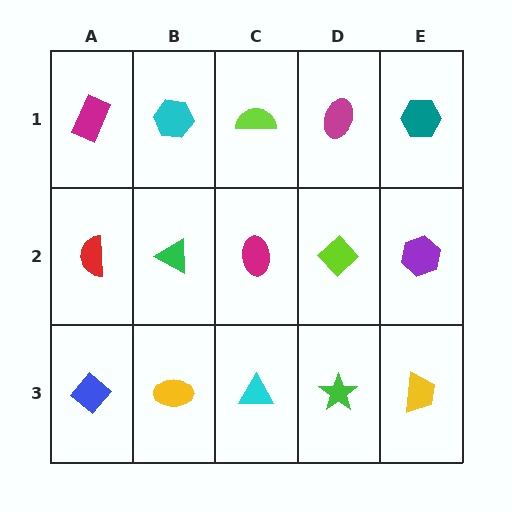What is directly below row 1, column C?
A magenta ellipse.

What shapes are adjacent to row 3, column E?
A purple hexagon (row 2, column E), a green star (row 3, column D).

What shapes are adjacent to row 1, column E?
A purple hexagon (row 2, column E), a magenta ellipse (row 1, column D).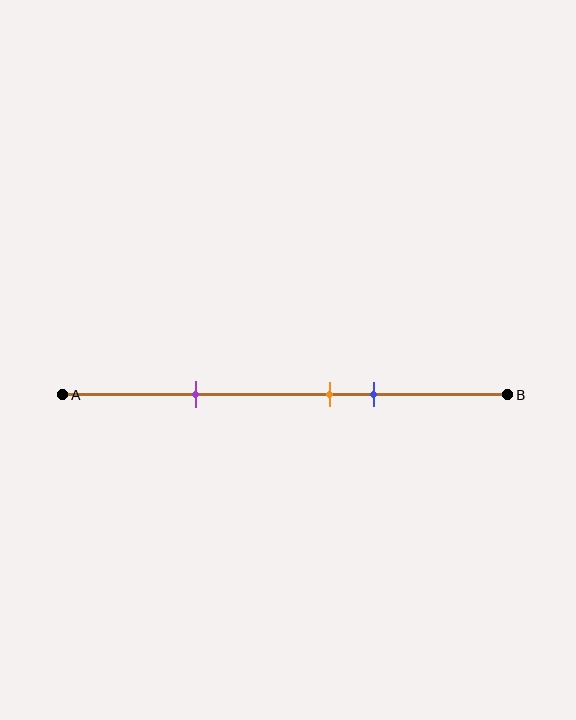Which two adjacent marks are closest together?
The orange and blue marks are the closest adjacent pair.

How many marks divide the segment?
There are 3 marks dividing the segment.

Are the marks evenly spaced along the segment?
No, the marks are not evenly spaced.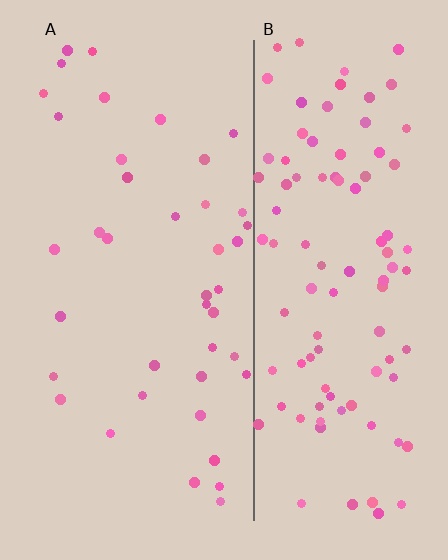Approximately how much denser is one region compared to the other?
Approximately 2.6× — region B over region A.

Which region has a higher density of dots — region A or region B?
B (the right).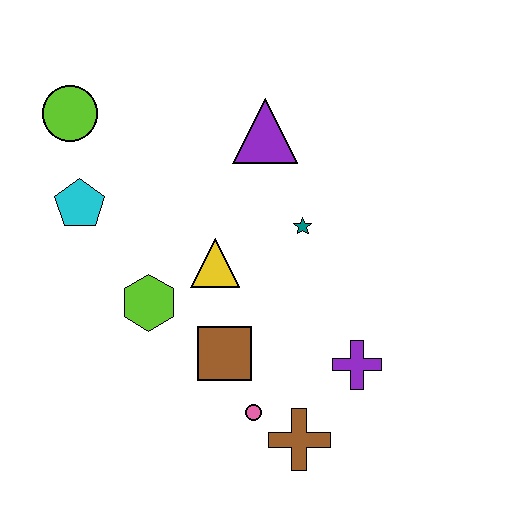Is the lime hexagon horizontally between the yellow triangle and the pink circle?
No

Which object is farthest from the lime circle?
The brown cross is farthest from the lime circle.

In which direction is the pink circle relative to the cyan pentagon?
The pink circle is below the cyan pentagon.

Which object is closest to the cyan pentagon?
The lime circle is closest to the cyan pentagon.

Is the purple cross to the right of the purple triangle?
Yes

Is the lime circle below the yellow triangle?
No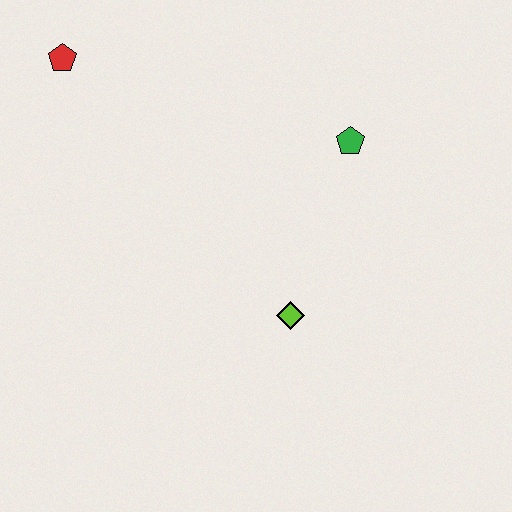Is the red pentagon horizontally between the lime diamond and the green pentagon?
No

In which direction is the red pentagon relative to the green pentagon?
The red pentagon is to the left of the green pentagon.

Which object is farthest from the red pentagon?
The lime diamond is farthest from the red pentagon.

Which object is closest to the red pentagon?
The green pentagon is closest to the red pentagon.